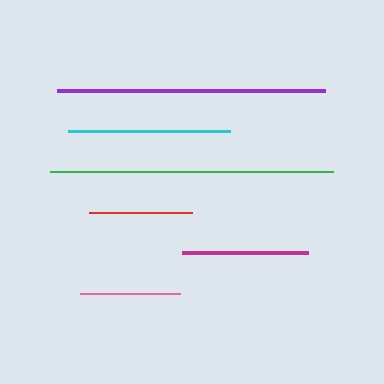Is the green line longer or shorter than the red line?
The green line is longer than the red line.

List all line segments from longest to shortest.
From longest to shortest: green, purple, cyan, magenta, red, pink.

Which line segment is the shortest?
The pink line is the shortest at approximately 100 pixels.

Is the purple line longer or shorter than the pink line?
The purple line is longer than the pink line.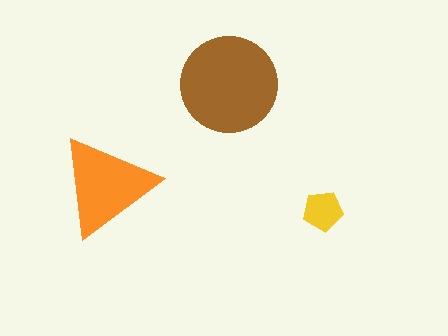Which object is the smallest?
The yellow pentagon.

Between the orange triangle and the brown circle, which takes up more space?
The brown circle.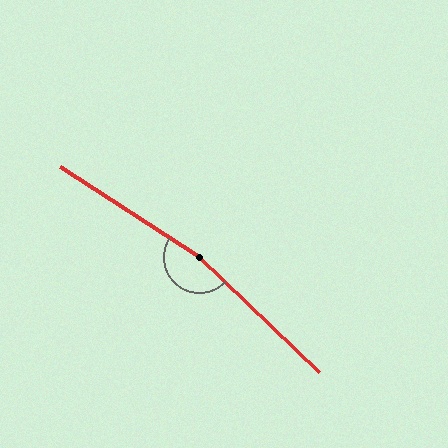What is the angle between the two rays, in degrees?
Approximately 169 degrees.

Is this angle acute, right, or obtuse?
It is obtuse.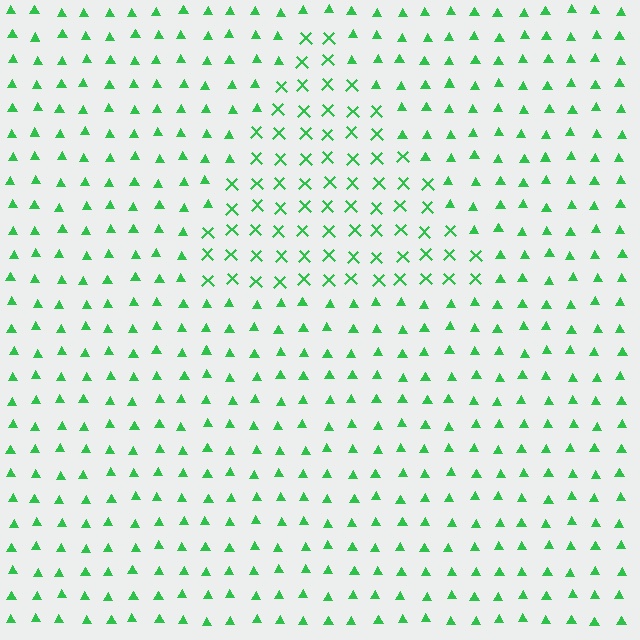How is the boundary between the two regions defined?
The boundary is defined by a change in element shape: X marks inside vs. triangles outside. All elements share the same color and spacing.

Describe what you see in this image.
The image is filled with small green elements arranged in a uniform grid. A triangle-shaped region contains X marks, while the surrounding area contains triangles. The boundary is defined purely by the change in element shape.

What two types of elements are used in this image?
The image uses X marks inside the triangle region and triangles outside it.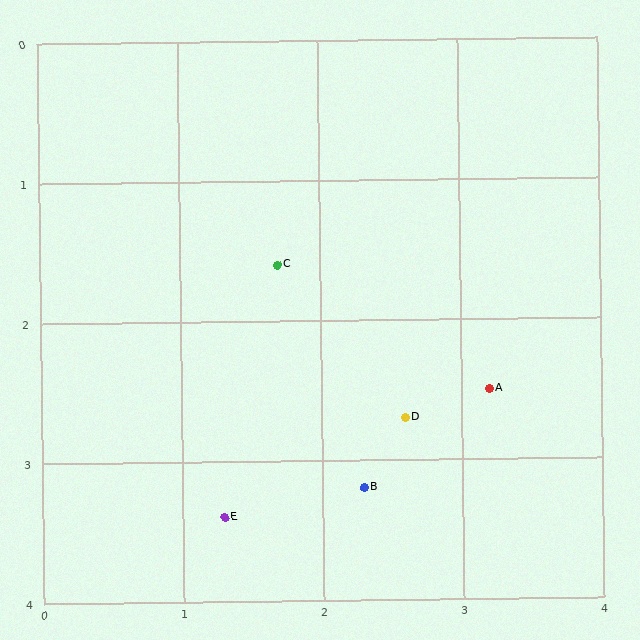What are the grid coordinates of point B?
Point B is at approximately (2.3, 3.2).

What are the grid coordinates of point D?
Point D is at approximately (2.6, 2.7).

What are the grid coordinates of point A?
Point A is at approximately (3.2, 2.5).